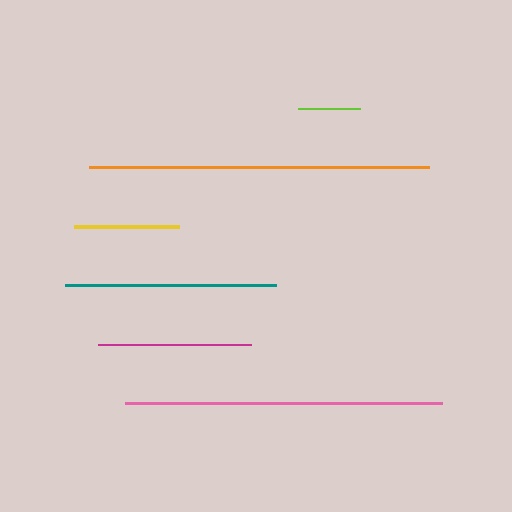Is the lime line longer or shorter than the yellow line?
The yellow line is longer than the lime line.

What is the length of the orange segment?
The orange segment is approximately 340 pixels long.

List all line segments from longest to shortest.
From longest to shortest: orange, pink, teal, magenta, yellow, lime.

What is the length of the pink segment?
The pink segment is approximately 316 pixels long.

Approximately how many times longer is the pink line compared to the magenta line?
The pink line is approximately 2.1 times the length of the magenta line.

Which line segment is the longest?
The orange line is the longest at approximately 340 pixels.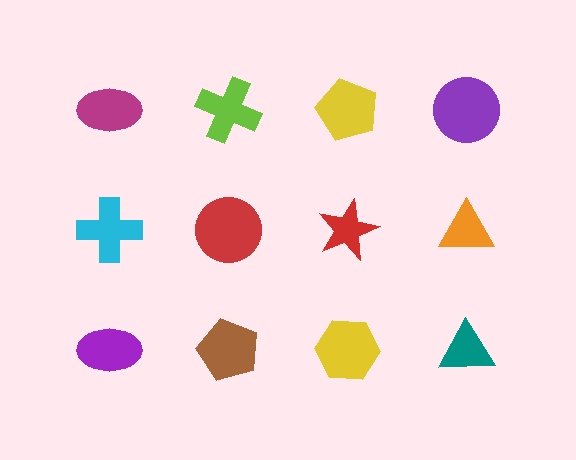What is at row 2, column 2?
A red circle.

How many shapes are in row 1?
4 shapes.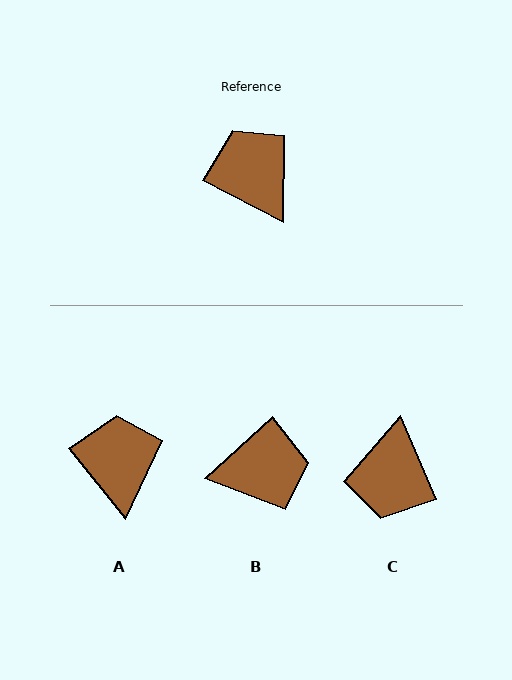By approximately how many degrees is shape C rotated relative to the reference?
Approximately 140 degrees counter-clockwise.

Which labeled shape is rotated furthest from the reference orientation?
C, about 140 degrees away.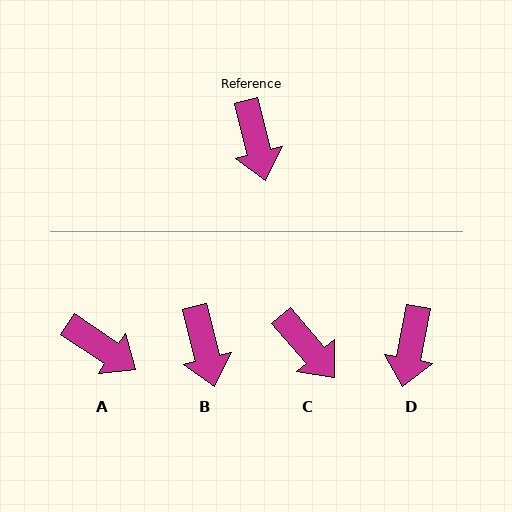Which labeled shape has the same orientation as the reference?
B.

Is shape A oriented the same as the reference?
No, it is off by about 42 degrees.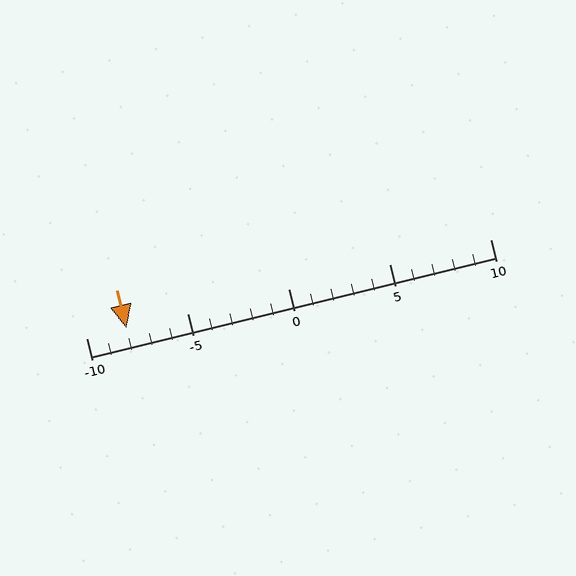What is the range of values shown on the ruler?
The ruler shows values from -10 to 10.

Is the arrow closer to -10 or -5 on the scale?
The arrow is closer to -10.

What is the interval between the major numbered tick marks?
The major tick marks are spaced 5 units apart.